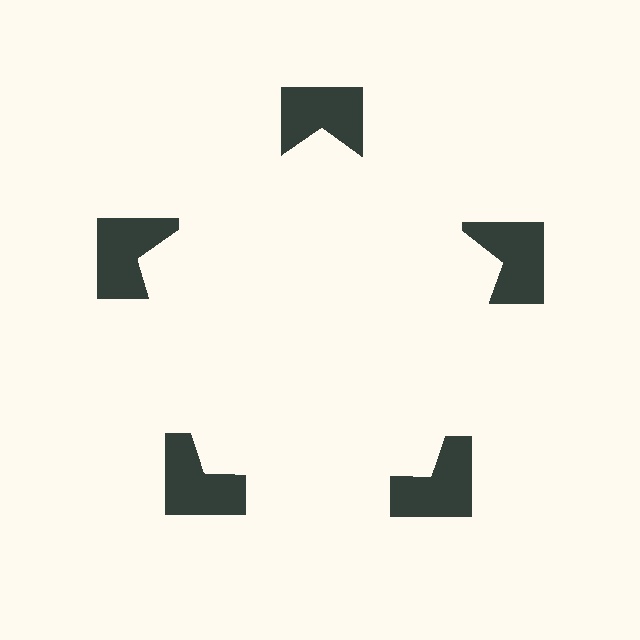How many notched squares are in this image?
There are 5 — one at each vertex of the illusory pentagon.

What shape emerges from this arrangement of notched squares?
An illusory pentagon — its edges are inferred from the aligned wedge cuts in the notched squares, not physically drawn.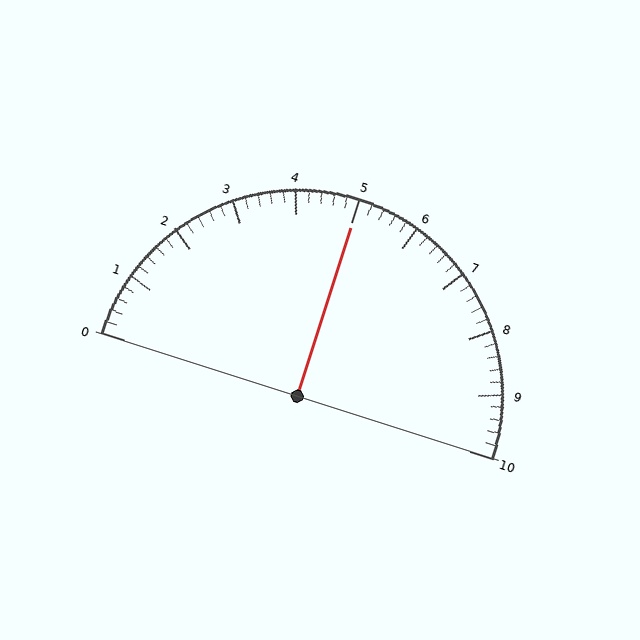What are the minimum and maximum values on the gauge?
The gauge ranges from 0 to 10.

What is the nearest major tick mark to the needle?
The nearest major tick mark is 5.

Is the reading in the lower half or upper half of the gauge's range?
The reading is in the upper half of the range (0 to 10).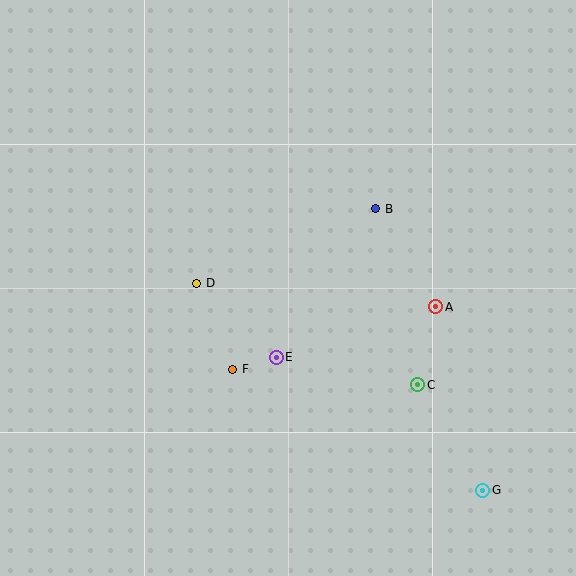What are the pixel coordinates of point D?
Point D is at (197, 283).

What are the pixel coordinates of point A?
Point A is at (436, 307).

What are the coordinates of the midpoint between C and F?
The midpoint between C and F is at (325, 377).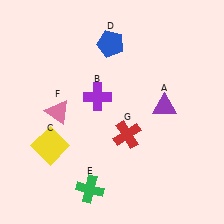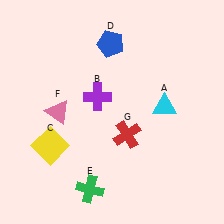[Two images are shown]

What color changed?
The triangle (A) changed from purple in Image 1 to cyan in Image 2.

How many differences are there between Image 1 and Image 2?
There is 1 difference between the two images.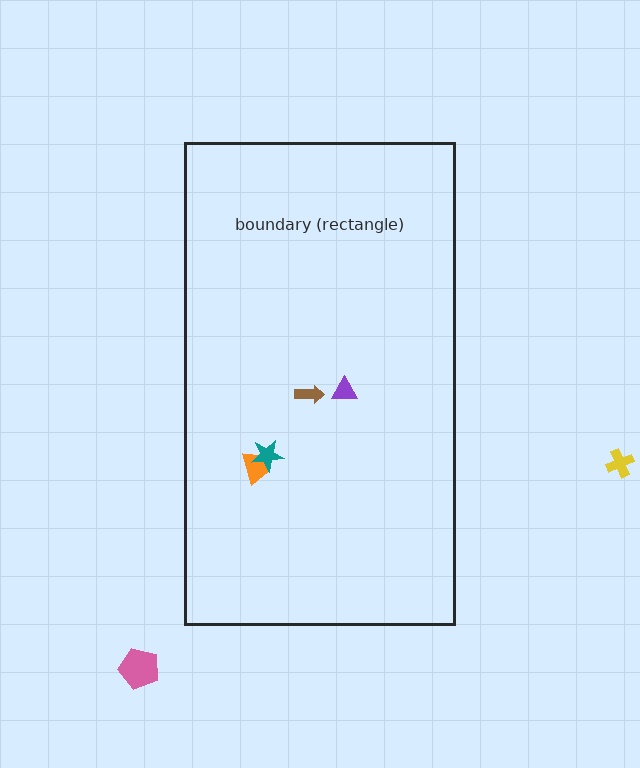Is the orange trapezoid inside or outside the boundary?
Inside.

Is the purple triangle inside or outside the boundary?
Inside.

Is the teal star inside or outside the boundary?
Inside.